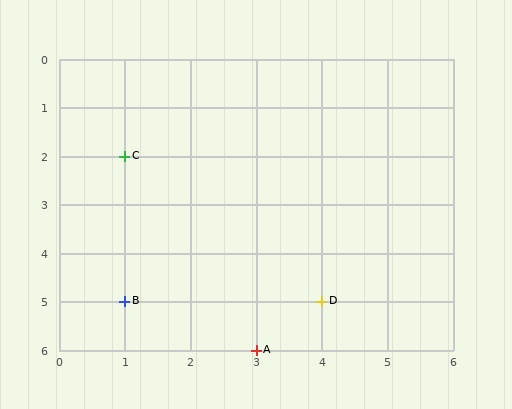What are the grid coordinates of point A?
Point A is at grid coordinates (3, 6).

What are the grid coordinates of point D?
Point D is at grid coordinates (4, 5).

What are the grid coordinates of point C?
Point C is at grid coordinates (1, 2).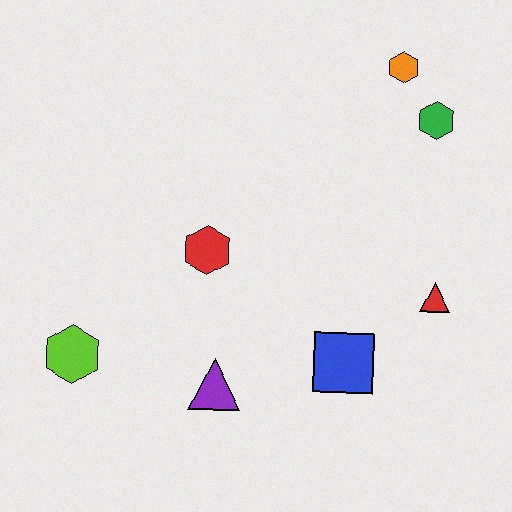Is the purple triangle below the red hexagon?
Yes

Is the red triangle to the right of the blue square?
Yes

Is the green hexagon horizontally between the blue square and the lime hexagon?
No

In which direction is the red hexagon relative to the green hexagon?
The red hexagon is to the left of the green hexagon.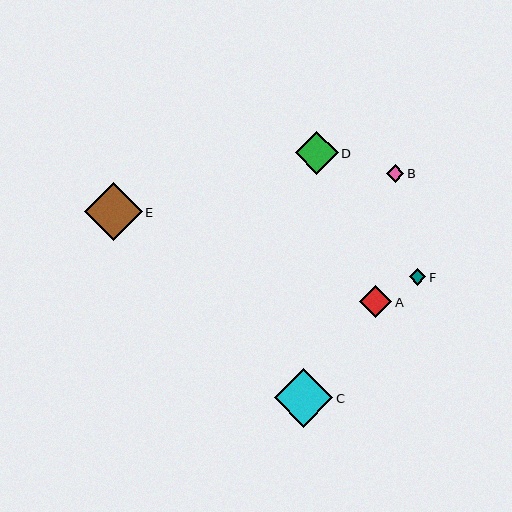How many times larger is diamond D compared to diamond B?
Diamond D is approximately 2.4 times the size of diamond B.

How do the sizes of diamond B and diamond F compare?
Diamond B and diamond F are approximately the same size.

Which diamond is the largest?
Diamond C is the largest with a size of approximately 59 pixels.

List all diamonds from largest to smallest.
From largest to smallest: C, E, D, A, B, F.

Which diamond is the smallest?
Diamond F is the smallest with a size of approximately 16 pixels.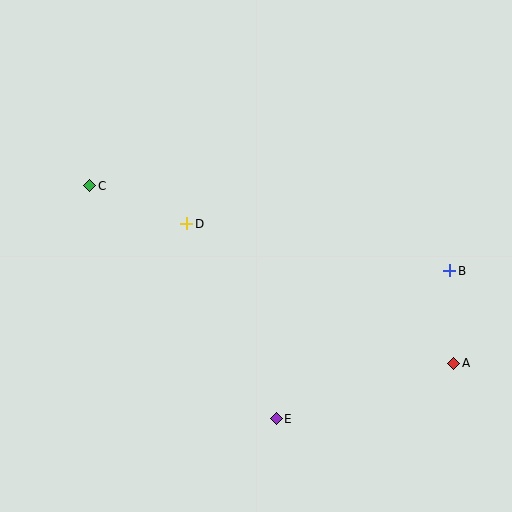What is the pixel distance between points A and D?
The distance between A and D is 301 pixels.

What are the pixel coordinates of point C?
Point C is at (90, 186).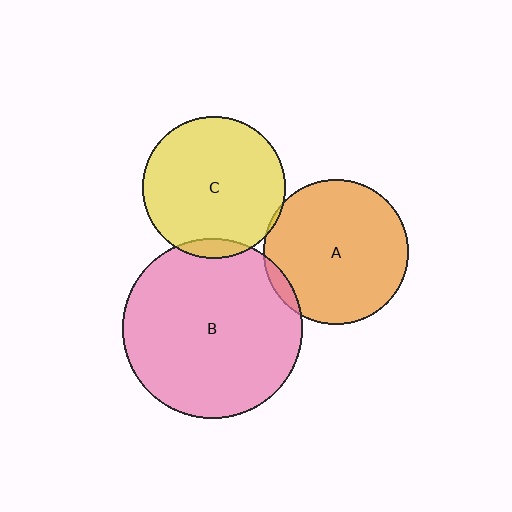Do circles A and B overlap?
Yes.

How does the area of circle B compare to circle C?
Approximately 1.6 times.